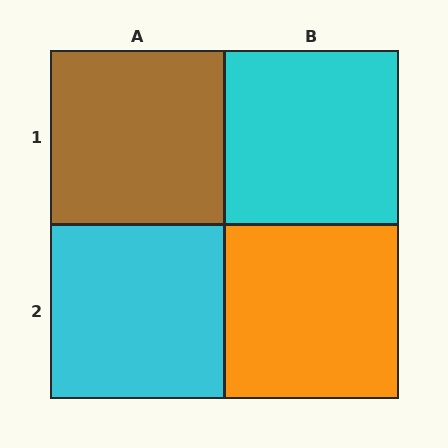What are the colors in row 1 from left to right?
Brown, cyan.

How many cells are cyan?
2 cells are cyan.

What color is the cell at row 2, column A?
Cyan.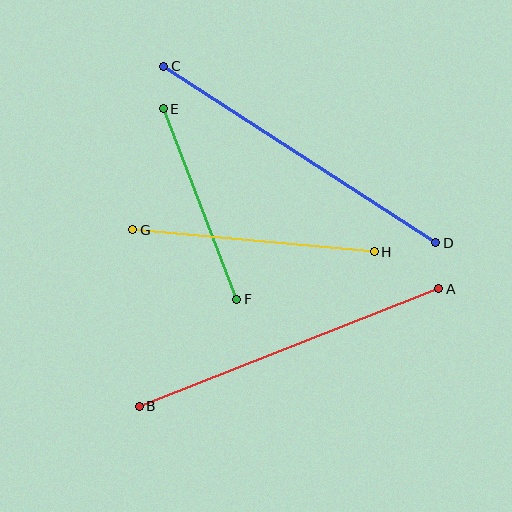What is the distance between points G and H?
The distance is approximately 242 pixels.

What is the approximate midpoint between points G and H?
The midpoint is at approximately (253, 241) pixels.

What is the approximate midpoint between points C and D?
The midpoint is at approximately (300, 154) pixels.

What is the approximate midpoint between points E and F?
The midpoint is at approximately (200, 204) pixels.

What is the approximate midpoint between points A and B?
The midpoint is at approximately (289, 348) pixels.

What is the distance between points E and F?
The distance is approximately 204 pixels.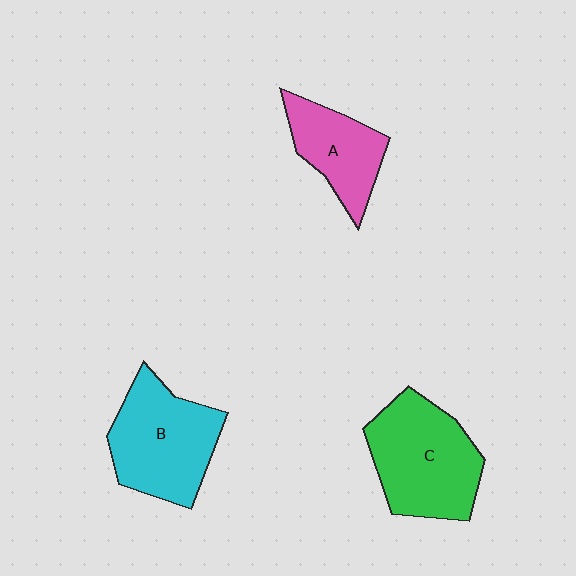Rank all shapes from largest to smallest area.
From largest to smallest: C (green), B (cyan), A (pink).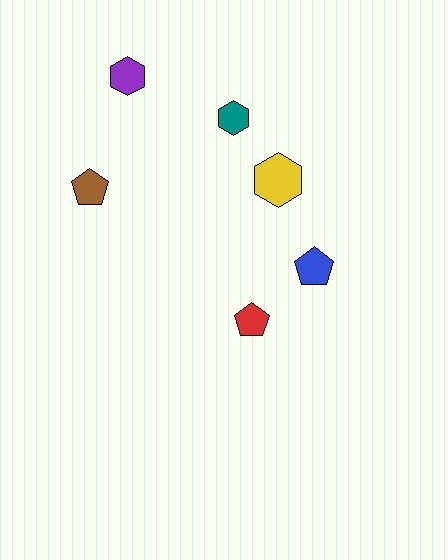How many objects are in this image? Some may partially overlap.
There are 6 objects.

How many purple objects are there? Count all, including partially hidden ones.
There is 1 purple object.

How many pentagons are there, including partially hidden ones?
There are 3 pentagons.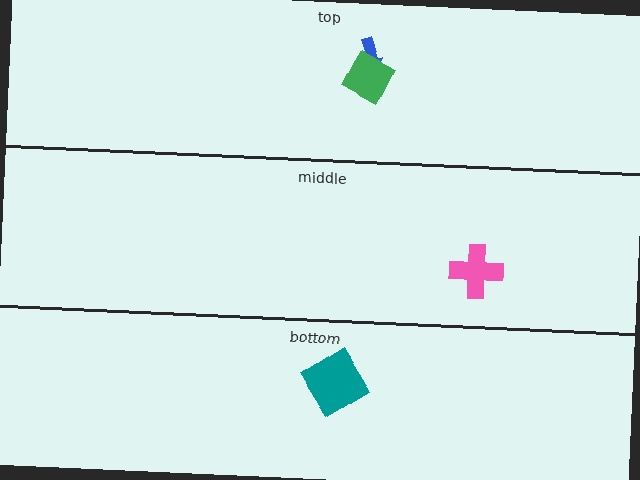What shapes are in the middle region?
The pink cross.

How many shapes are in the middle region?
1.